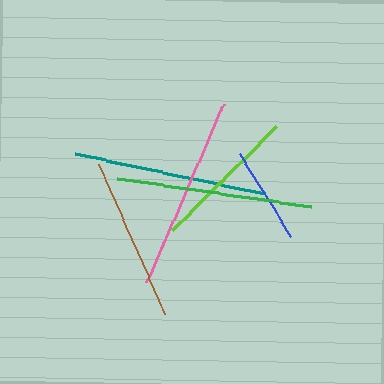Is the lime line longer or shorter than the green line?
The green line is longer than the lime line.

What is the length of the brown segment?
The brown segment is approximately 162 pixels long.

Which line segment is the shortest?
The blue line is the shortest at approximately 97 pixels.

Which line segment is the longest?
The green line is the longest at approximately 196 pixels.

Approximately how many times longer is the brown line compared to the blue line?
The brown line is approximately 1.7 times the length of the blue line.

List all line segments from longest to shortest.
From longest to shortest: green, pink, teal, brown, lime, blue.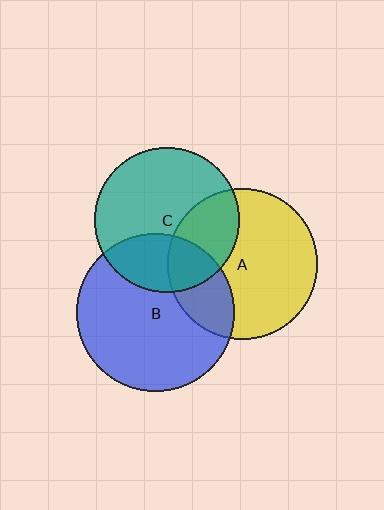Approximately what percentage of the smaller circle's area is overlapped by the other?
Approximately 30%.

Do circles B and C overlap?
Yes.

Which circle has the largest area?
Circle B (blue).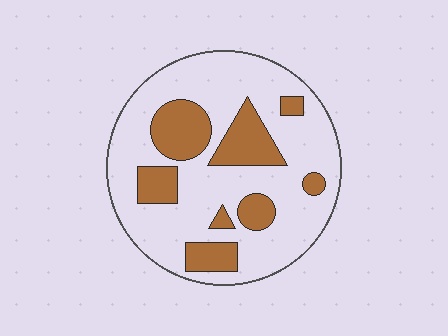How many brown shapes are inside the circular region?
8.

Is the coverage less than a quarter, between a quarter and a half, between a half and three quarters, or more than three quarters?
Between a quarter and a half.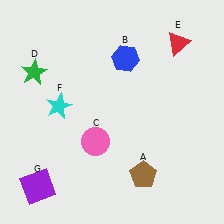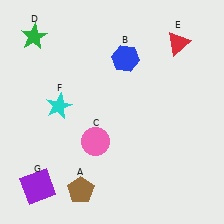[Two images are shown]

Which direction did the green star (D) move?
The green star (D) moved up.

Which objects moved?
The objects that moved are: the brown pentagon (A), the green star (D).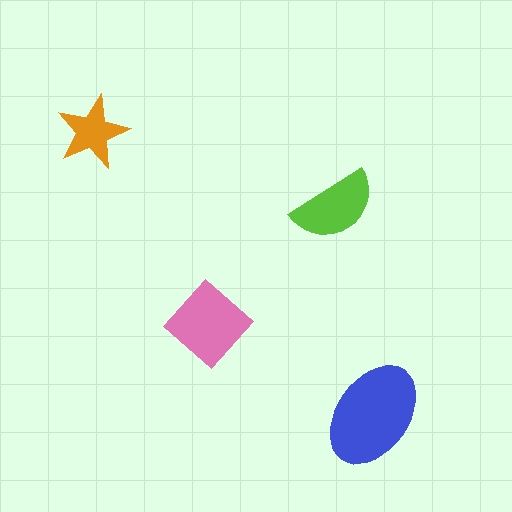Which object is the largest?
The blue ellipse.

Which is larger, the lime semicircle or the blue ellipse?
The blue ellipse.